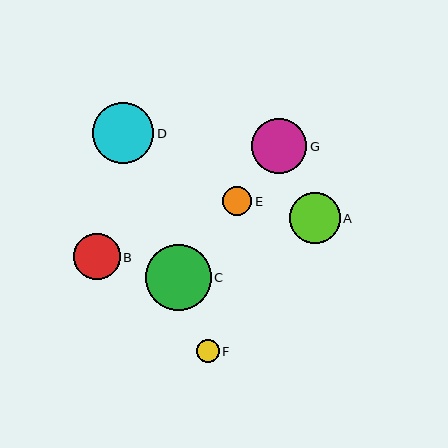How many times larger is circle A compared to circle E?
Circle A is approximately 1.7 times the size of circle E.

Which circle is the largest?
Circle C is the largest with a size of approximately 66 pixels.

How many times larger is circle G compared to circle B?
Circle G is approximately 1.2 times the size of circle B.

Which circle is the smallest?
Circle F is the smallest with a size of approximately 23 pixels.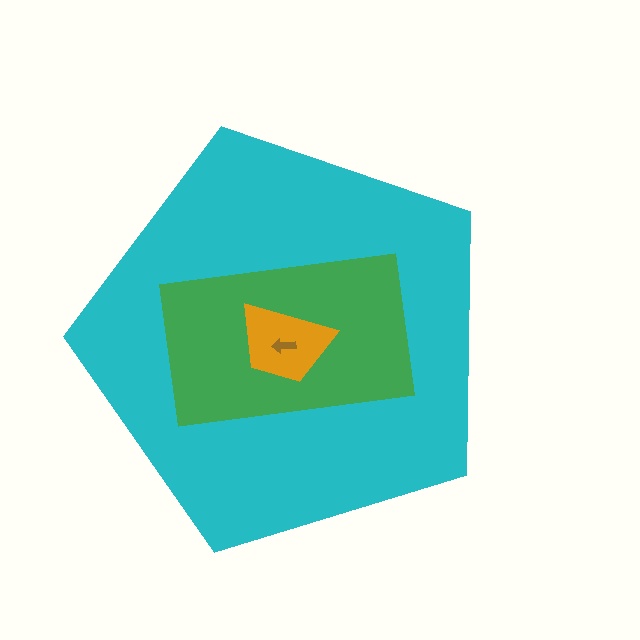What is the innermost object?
The brown arrow.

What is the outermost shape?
The cyan pentagon.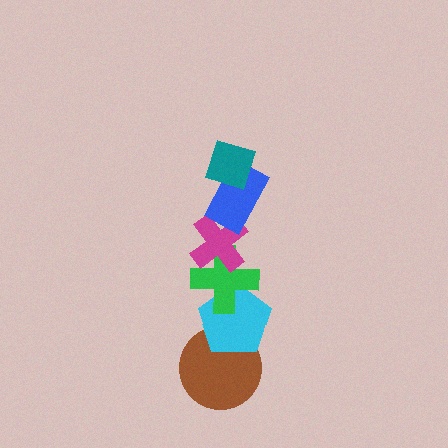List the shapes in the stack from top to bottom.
From top to bottom: the teal diamond, the blue rectangle, the magenta cross, the green cross, the cyan pentagon, the brown circle.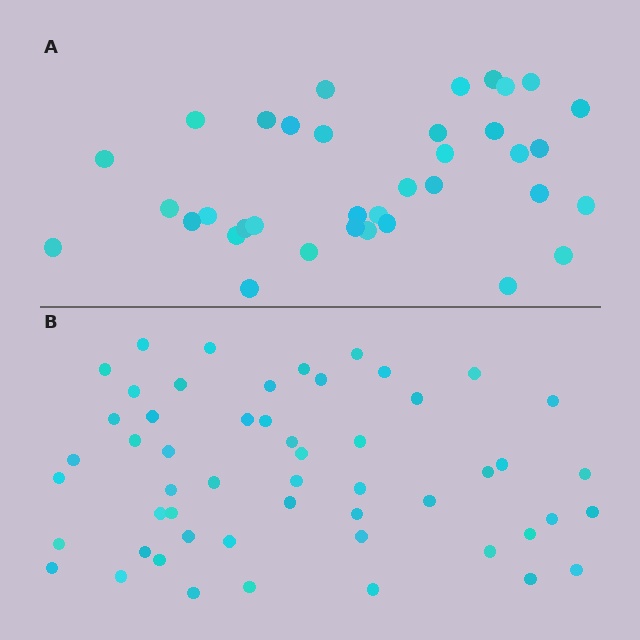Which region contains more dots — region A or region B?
Region B (the bottom region) has more dots.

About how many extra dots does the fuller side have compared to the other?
Region B has approximately 15 more dots than region A.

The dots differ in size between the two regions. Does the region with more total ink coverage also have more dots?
No. Region A has more total ink coverage because its dots are larger, but region B actually contains more individual dots. Total area can be misleading — the number of items is what matters here.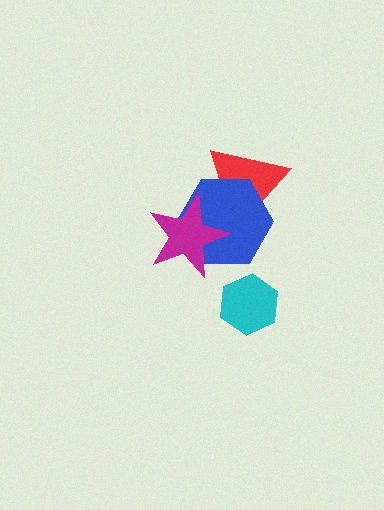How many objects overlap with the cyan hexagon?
0 objects overlap with the cyan hexagon.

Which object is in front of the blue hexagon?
The magenta star is in front of the blue hexagon.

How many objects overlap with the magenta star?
2 objects overlap with the magenta star.